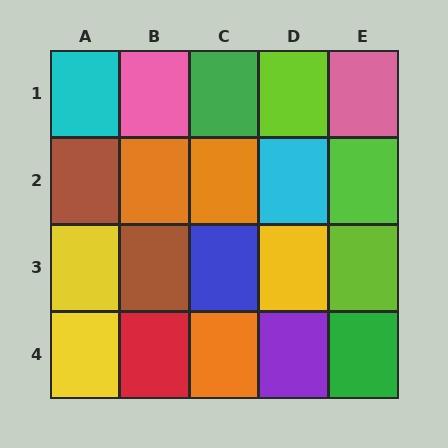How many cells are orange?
3 cells are orange.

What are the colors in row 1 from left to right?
Cyan, pink, green, lime, pink.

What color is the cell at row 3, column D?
Yellow.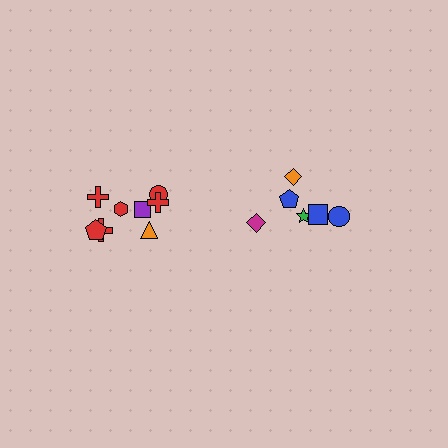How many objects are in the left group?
There are 8 objects.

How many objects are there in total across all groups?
There are 14 objects.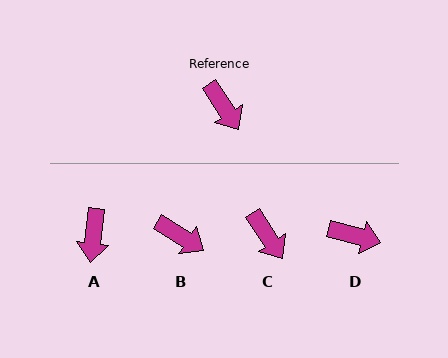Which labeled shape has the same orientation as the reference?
C.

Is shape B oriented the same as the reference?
No, it is off by about 25 degrees.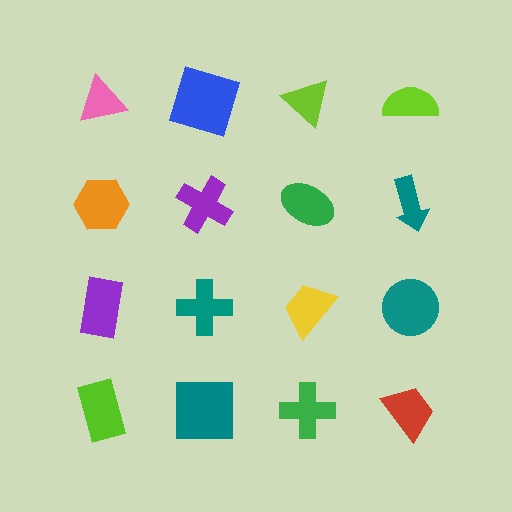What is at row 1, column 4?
A lime semicircle.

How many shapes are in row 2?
4 shapes.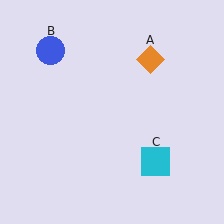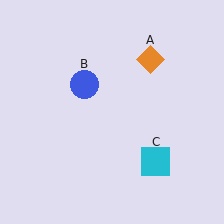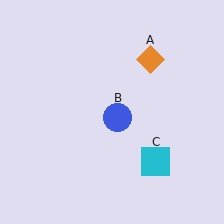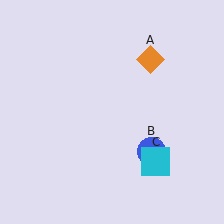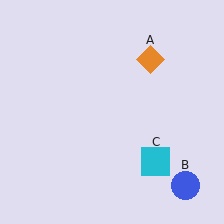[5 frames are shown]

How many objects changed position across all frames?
1 object changed position: blue circle (object B).